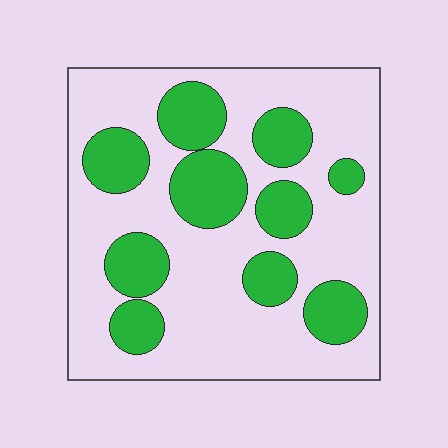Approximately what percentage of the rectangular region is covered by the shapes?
Approximately 30%.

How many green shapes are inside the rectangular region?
10.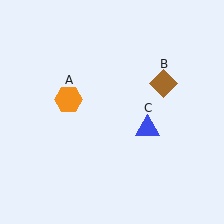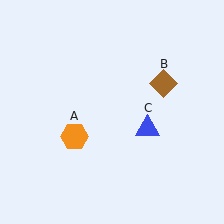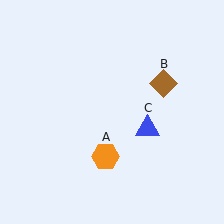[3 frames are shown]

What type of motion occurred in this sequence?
The orange hexagon (object A) rotated counterclockwise around the center of the scene.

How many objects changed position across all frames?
1 object changed position: orange hexagon (object A).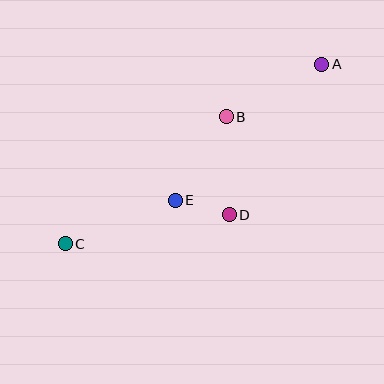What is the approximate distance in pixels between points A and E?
The distance between A and E is approximately 200 pixels.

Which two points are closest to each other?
Points D and E are closest to each other.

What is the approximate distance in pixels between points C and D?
The distance between C and D is approximately 166 pixels.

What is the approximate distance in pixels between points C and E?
The distance between C and E is approximately 118 pixels.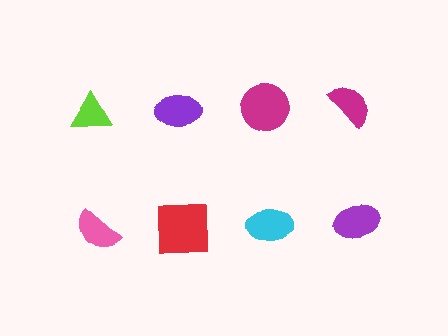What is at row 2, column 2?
A red square.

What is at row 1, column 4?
A magenta semicircle.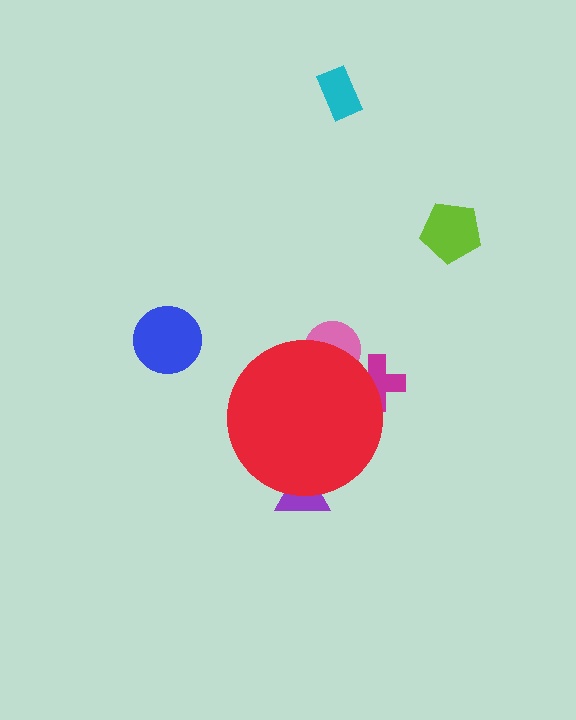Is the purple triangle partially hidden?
Yes, the purple triangle is partially hidden behind the red circle.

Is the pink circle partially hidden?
Yes, the pink circle is partially hidden behind the red circle.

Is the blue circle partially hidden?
No, the blue circle is fully visible.